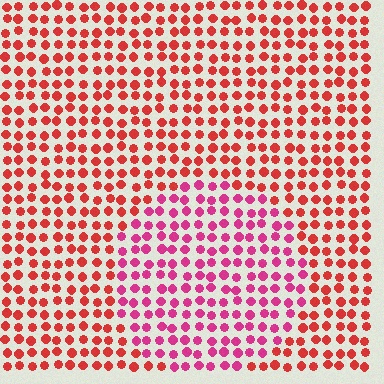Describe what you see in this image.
The image is filled with small red elements in a uniform arrangement. A circle-shaped region is visible where the elements are tinted to a slightly different hue, forming a subtle color boundary.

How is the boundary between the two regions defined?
The boundary is defined purely by a slight shift in hue (about 33 degrees). Spacing, size, and orientation are identical on both sides.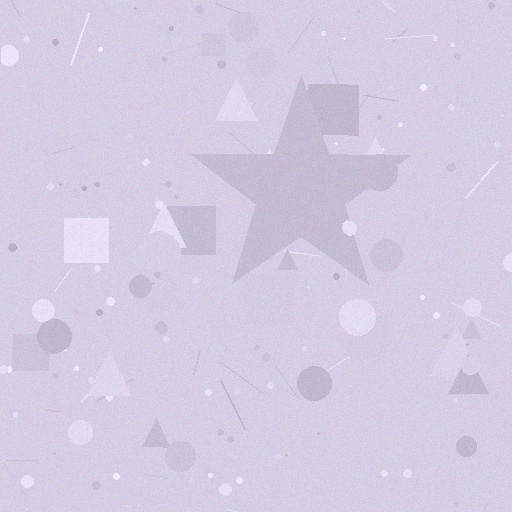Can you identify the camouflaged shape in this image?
The camouflaged shape is a star.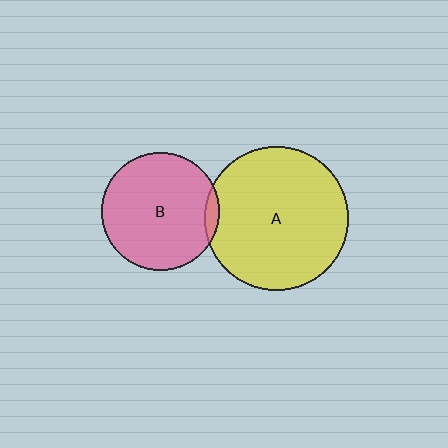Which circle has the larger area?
Circle A (yellow).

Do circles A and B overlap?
Yes.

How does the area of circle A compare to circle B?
Approximately 1.5 times.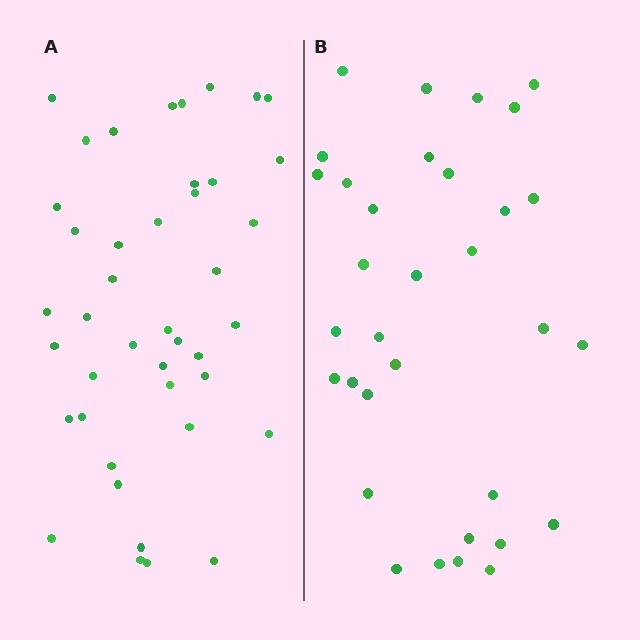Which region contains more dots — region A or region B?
Region A (the left region) has more dots.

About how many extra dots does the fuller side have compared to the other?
Region A has roughly 8 or so more dots than region B.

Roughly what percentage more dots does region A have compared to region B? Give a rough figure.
About 25% more.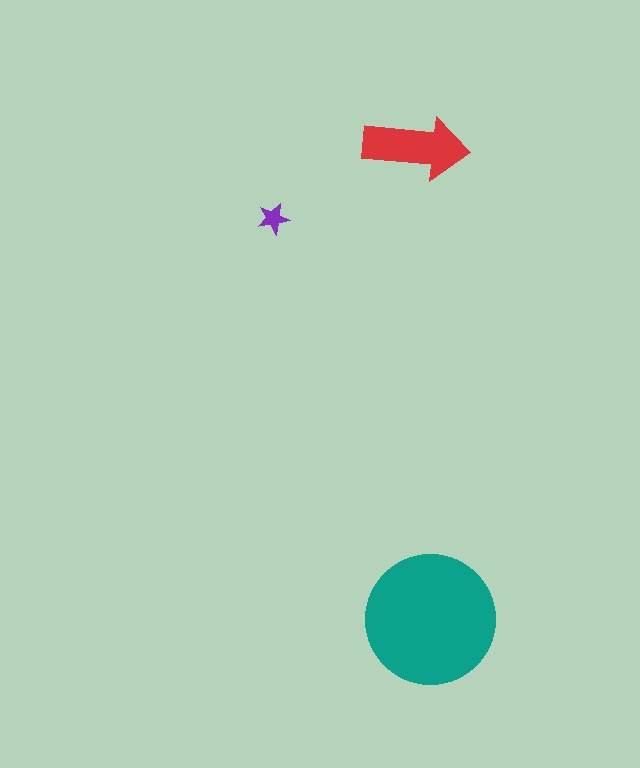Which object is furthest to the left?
The purple star is leftmost.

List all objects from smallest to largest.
The purple star, the red arrow, the teal circle.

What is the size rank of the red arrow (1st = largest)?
2nd.